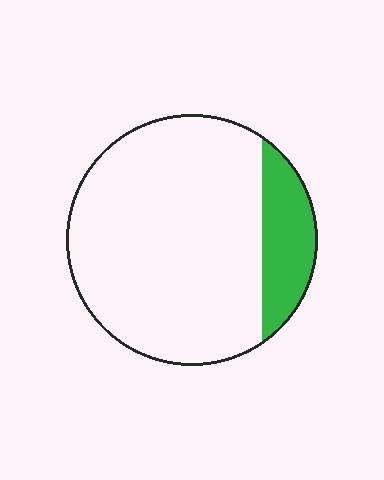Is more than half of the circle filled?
No.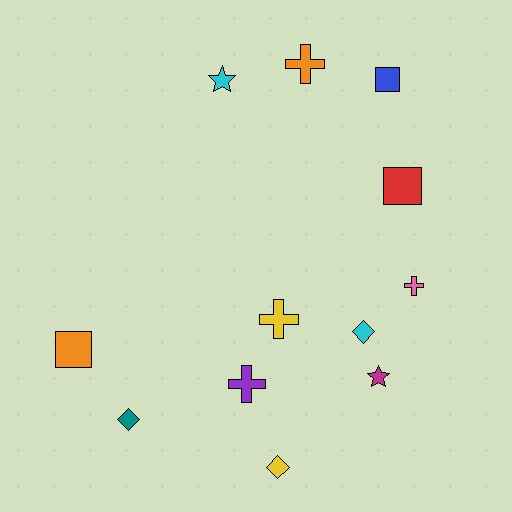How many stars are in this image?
There are 2 stars.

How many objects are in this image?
There are 12 objects.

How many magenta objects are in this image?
There is 1 magenta object.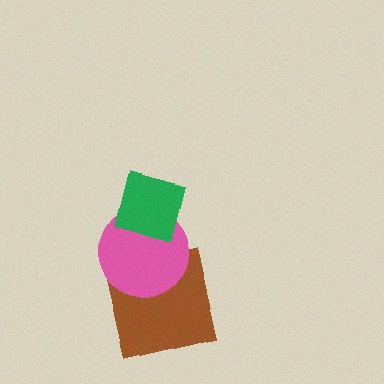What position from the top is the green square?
The green square is 1st from the top.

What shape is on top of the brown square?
The pink circle is on top of the brown square.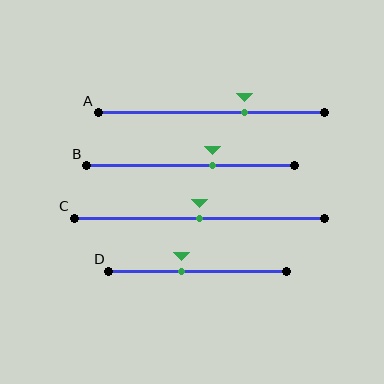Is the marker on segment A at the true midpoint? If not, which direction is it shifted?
No, the marker on segment A is shifted to the right by about 15% of the segment length.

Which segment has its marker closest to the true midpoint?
Segment C has its marker closest to the true midpoint.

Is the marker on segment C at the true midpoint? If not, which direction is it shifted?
Yes, the marker on segment C is at the true midpoint.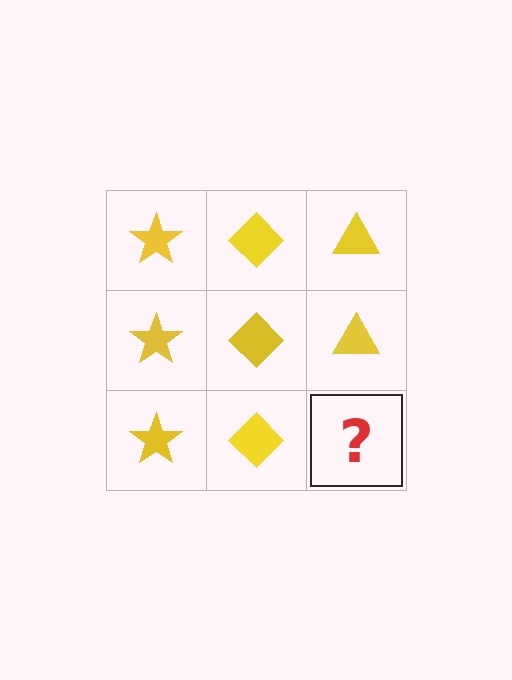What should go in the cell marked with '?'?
The missing cell should contain a yellow triangle.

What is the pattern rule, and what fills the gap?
The rule is that each column has a consistent shape. The gap should be filled with a yellow triangle.